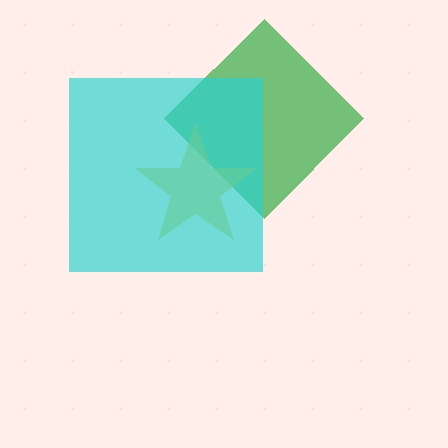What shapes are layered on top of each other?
The layered shapes are: a green diamond, a yellow star, a cyan square.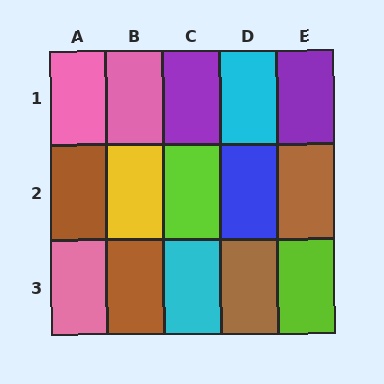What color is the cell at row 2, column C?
Lime.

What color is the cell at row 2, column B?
Yellow.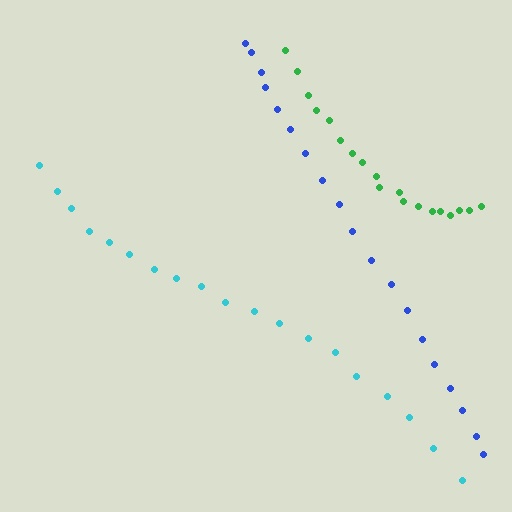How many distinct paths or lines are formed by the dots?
There are 3 distinct paths.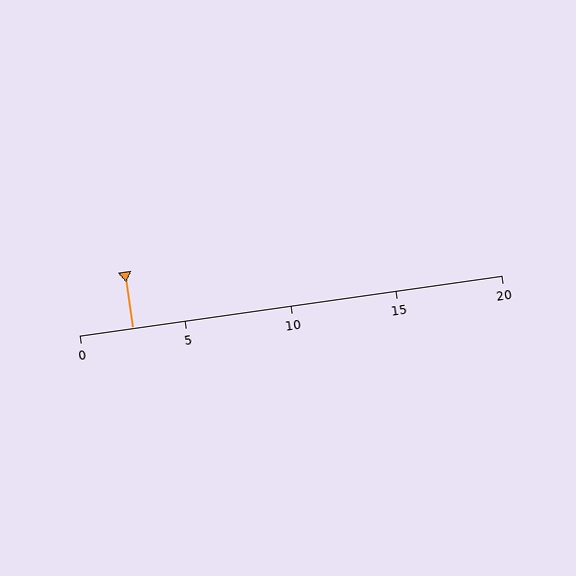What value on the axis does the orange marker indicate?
The marker indicates approximately 2.5.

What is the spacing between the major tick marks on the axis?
The major ticks are spaced 5 apart.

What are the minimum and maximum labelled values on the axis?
The axis runs from 0 to 20.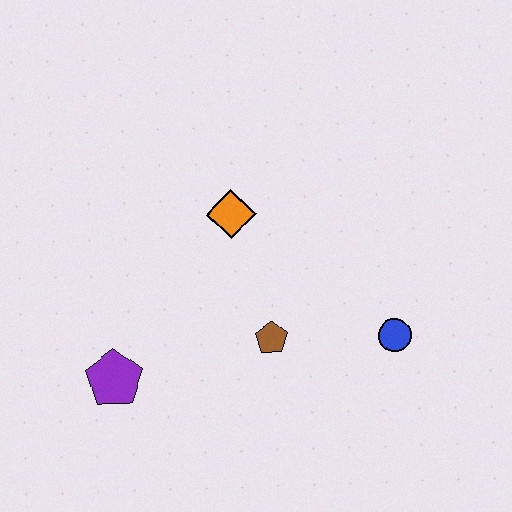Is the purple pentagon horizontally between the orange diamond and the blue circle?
No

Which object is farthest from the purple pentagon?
The blue circle is farthest from the purple pentagon.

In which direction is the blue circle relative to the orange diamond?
The blue circle is to the right of the orange diamond.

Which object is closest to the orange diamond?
The brown pentagon is closest to the orange diamond.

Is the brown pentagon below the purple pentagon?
No